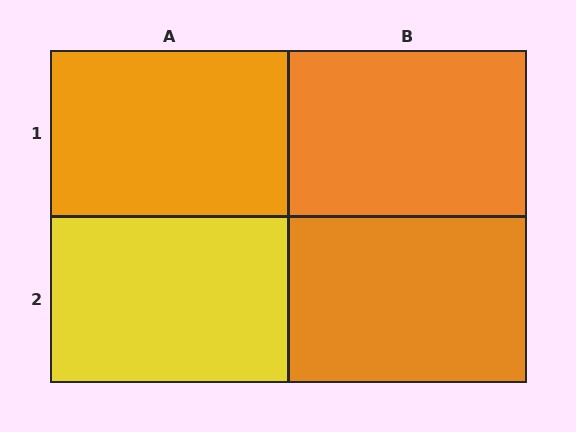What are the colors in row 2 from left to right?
Yellow, orange.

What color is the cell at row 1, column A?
Orange.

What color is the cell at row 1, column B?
Orange.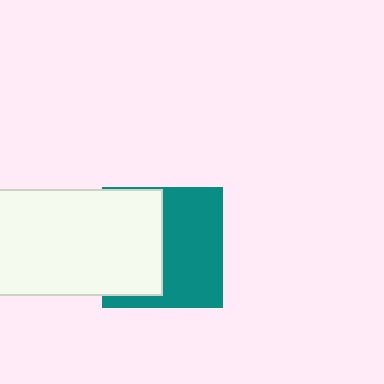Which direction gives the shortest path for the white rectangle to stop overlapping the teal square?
Moving left gives the shortest separation.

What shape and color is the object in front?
The object in front is a white rectangle.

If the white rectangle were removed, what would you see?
You would see the complete teal square.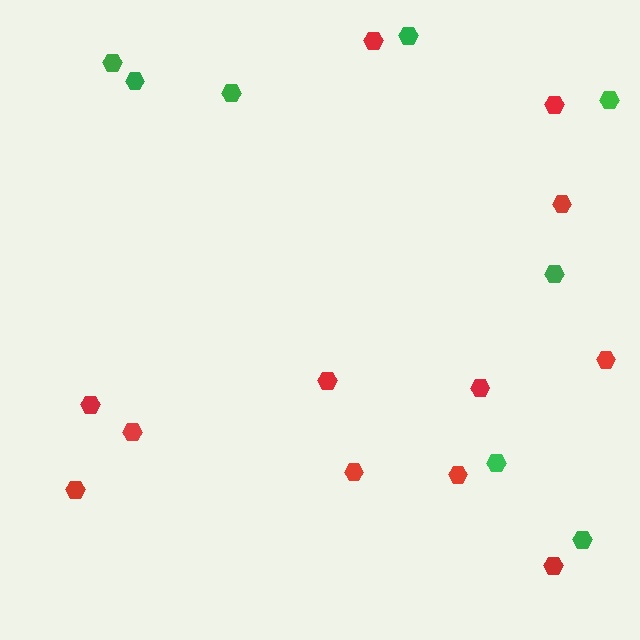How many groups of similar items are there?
There are 2 groups: one group of red hexagons (12) and one group of green hexagons (8).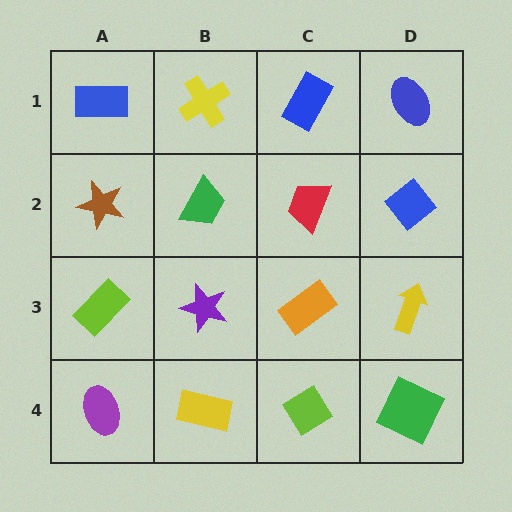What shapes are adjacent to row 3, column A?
A brown star (row 2, column A), a purple ellipse (row 4, column A), a purple star (row 3, column B).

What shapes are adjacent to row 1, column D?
A blue diamond (row 2, column D), a blue rectangle (row 1, column C).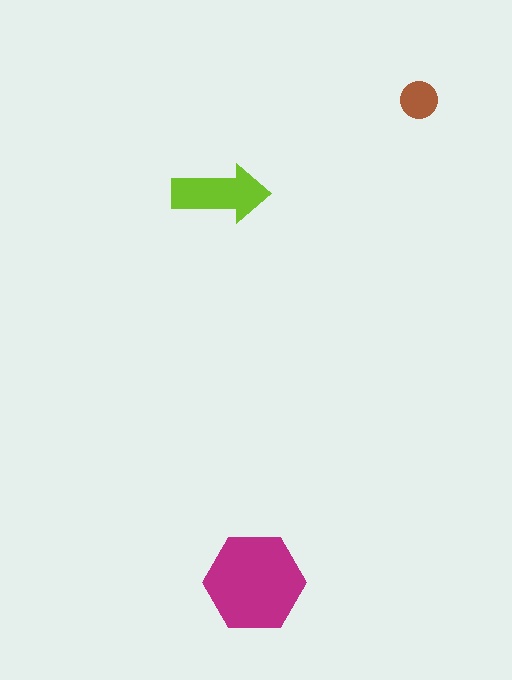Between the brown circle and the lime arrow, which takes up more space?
The lime arrow.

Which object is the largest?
The magenta hexagon.